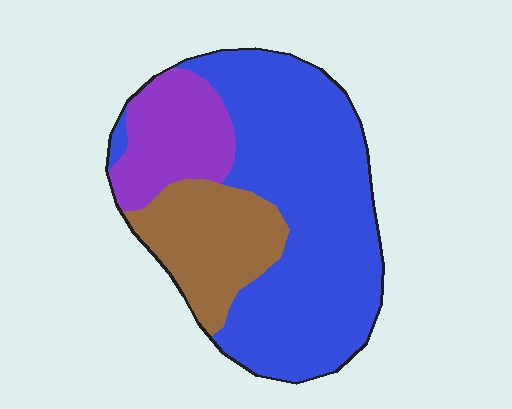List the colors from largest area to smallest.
From largest to smallest: blue, brown, purple.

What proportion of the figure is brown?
Brown covers about 20% of the figure.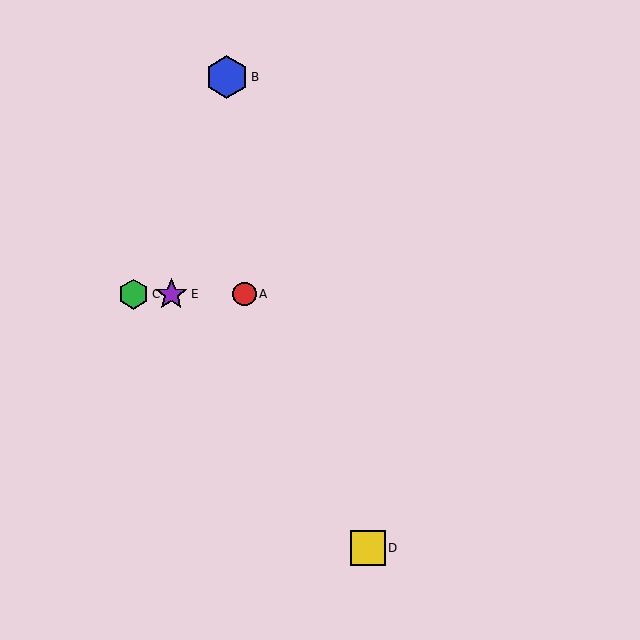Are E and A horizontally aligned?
Yes, both are at y≈294.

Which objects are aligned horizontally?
Objects A, C, E are aligned horizontally.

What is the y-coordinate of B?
Object B is at y≈77.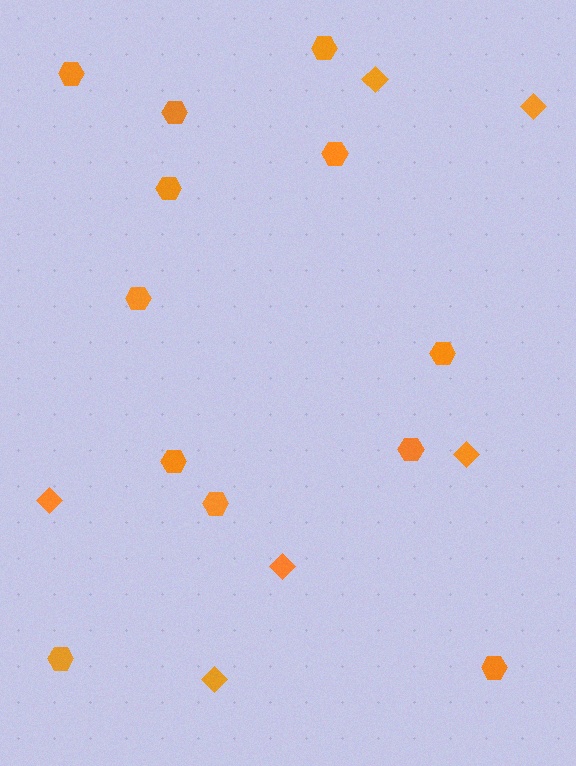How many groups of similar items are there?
There are 2 groups: one group of diamonds (6) and one group of hexagons (12).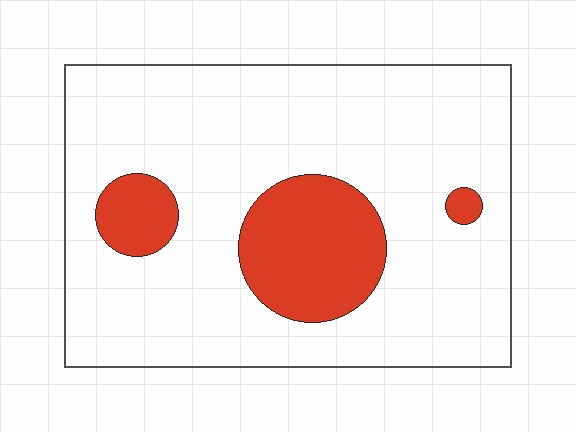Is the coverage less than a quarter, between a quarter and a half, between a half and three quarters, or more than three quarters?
Less than a quarter.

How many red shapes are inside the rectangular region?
3.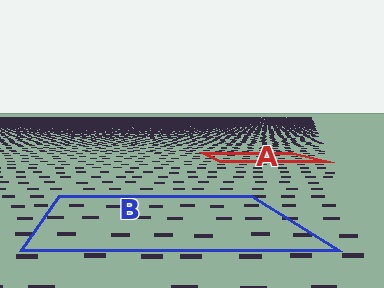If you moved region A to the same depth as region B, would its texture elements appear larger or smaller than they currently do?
They would appear larger. At a closer depth, the same texture elements are projected at a bigger on-screen size.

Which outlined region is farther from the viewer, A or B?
Region A is farther from the viewer — the texture elements inside it appear smaller and more densely packed.